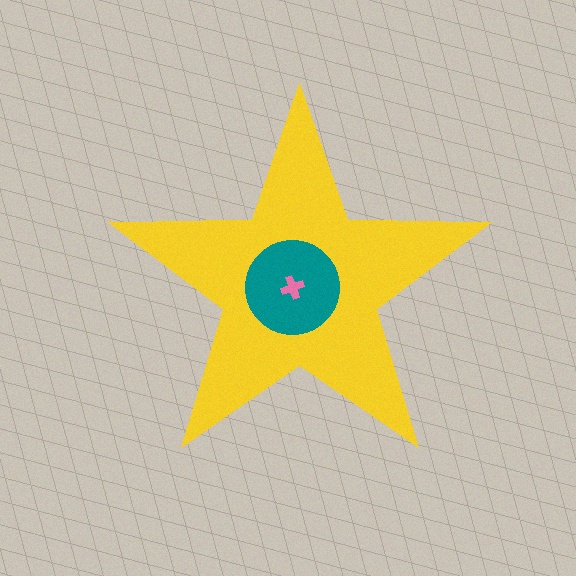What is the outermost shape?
The yellow star.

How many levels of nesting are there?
3.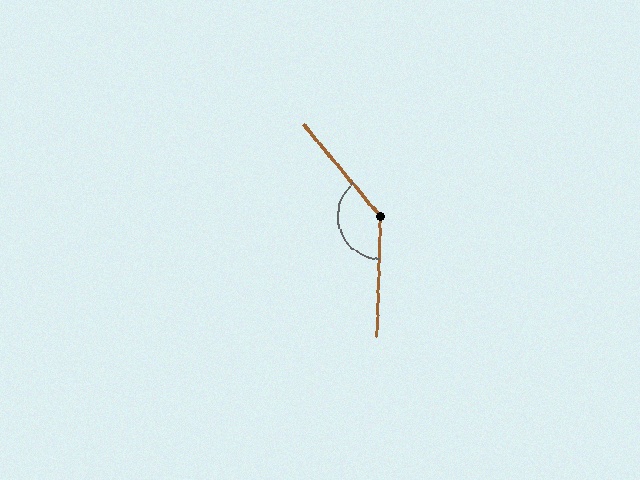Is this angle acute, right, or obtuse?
It is obtuse.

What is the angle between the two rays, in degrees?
Approximately 138 degrees.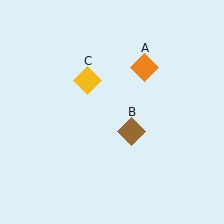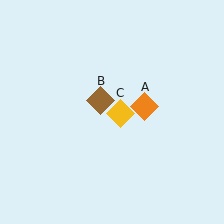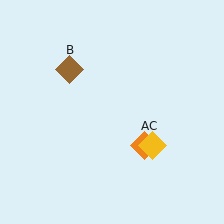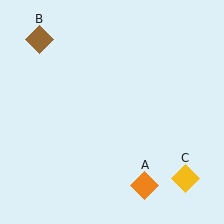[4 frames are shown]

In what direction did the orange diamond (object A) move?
The orange diamond (object A) moved down.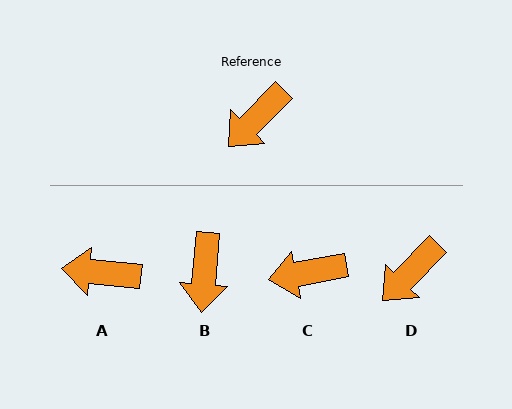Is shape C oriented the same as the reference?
No, it is off by about 35 degrees.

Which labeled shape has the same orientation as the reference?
D.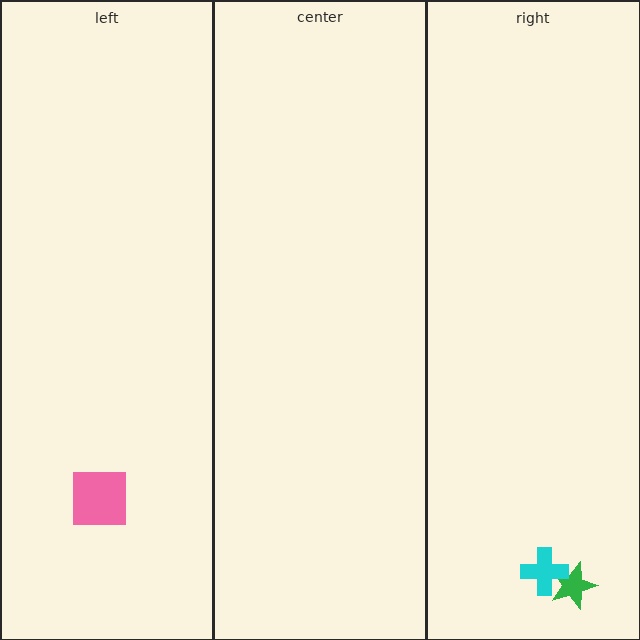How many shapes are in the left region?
1.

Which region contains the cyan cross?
The right region.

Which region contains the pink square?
The left region.